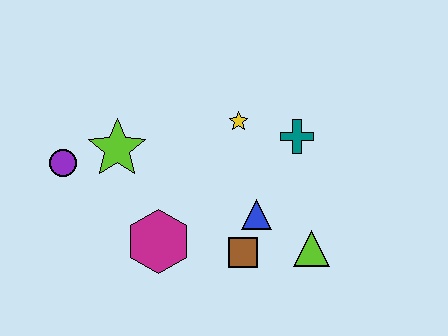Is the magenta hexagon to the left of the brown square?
Yes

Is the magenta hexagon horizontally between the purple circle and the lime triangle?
Yes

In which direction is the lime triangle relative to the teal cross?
The lime triangle is below the teal cross.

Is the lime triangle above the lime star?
No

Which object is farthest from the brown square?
The purple circle is farthest from the brown square.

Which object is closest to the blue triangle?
The brown square is closest to the blue triangle.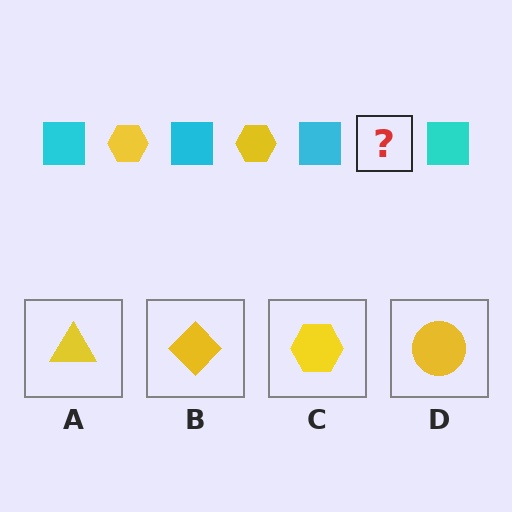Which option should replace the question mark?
Option C.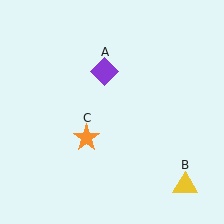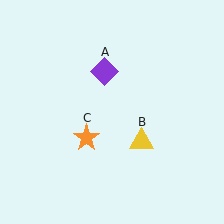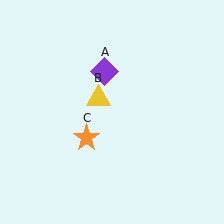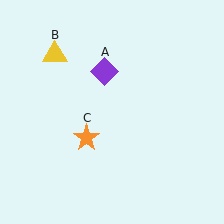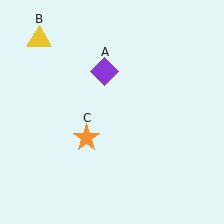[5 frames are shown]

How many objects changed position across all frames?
1 object changed position: yellow triangle (object B).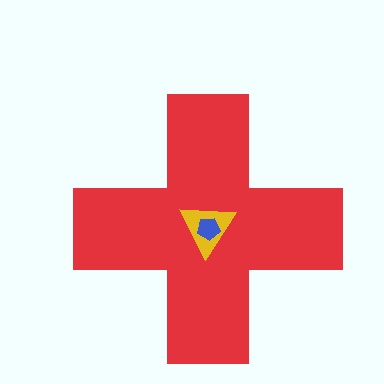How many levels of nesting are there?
3.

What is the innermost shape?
The blue pentagon.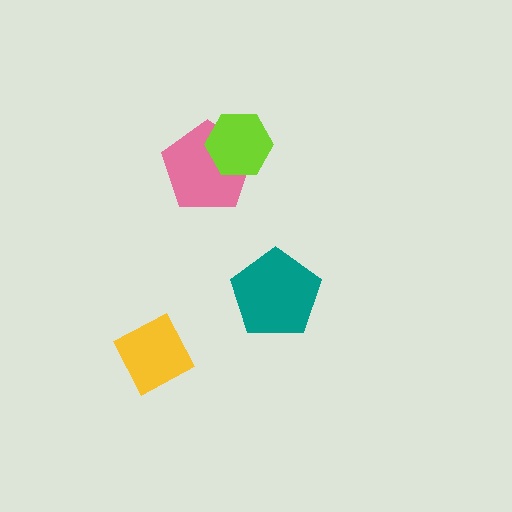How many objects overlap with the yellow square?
0 objects overlap with the yellow square.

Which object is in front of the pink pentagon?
The lime hexagon is in front of the pink pentagon.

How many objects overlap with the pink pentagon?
1 object overlaps with the pink pentagon.